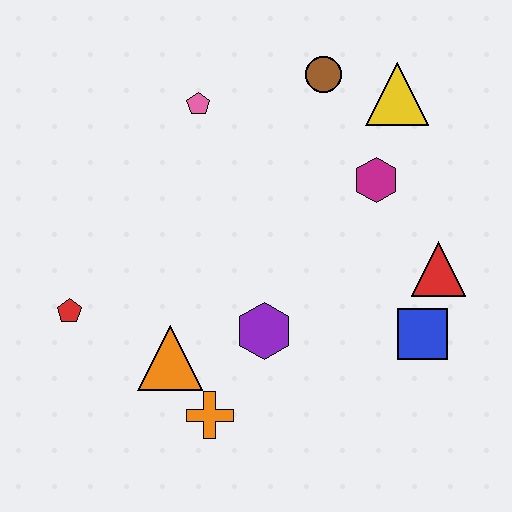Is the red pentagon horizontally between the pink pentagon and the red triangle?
No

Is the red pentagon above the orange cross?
Yes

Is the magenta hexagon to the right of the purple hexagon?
Yes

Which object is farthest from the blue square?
The red pentagon is farthest from the blue square.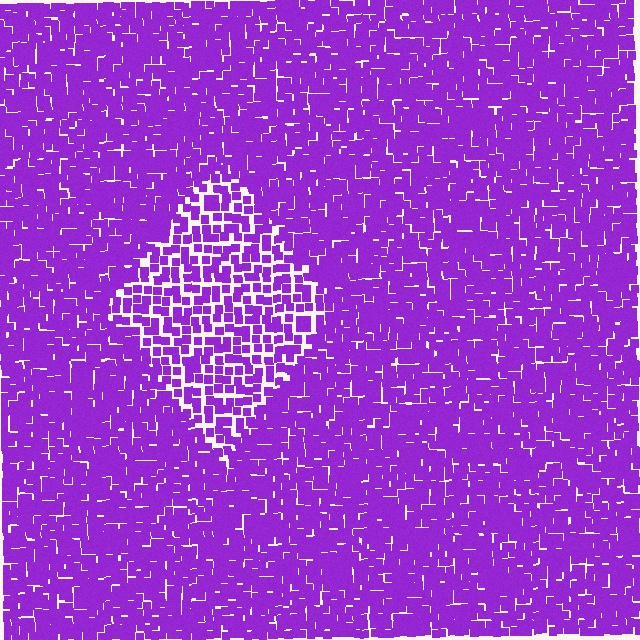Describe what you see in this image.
The image contains small purple elements arranged at two different densities. A diamond-shaped region is visible where the elements are less densely packed than the surrounding area.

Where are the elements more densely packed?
The elements are more densely packed outside the diamond boundary.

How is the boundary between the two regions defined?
The boundary is defined by a change in element density (approximately 1.7x ratio). All elements are the same color, size, and shape.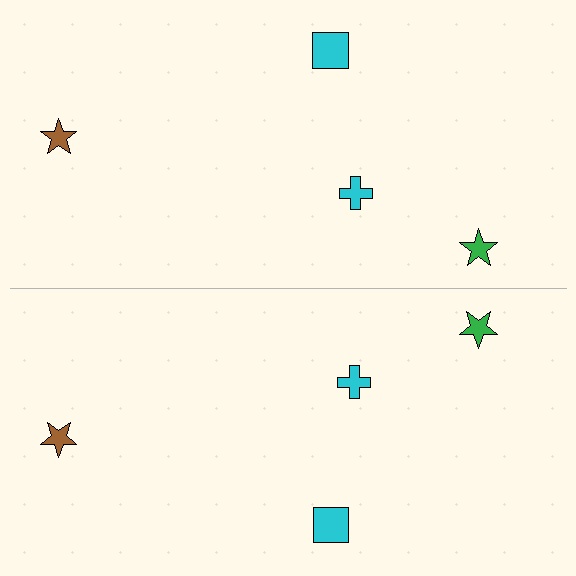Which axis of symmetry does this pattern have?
The pattern has a horizontal axis of symmetry running through the center of the image.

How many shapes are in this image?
There are 8 shapes in this image.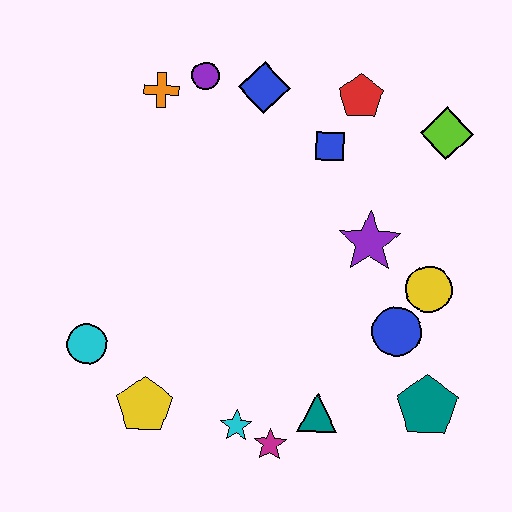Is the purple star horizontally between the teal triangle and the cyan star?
No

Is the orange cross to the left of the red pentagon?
Yes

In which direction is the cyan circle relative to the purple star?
The cyan circle is to the left of the purple star.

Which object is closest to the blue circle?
The yellow circle is closest to the blue circle.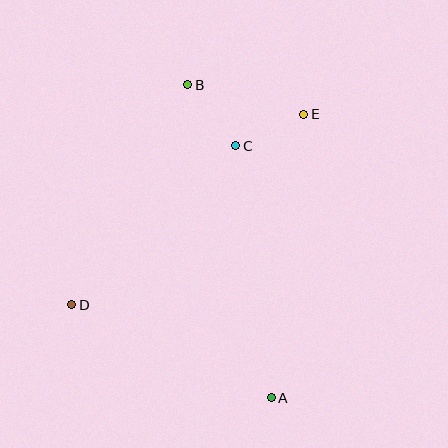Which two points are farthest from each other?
Points A and B are farthest from each other.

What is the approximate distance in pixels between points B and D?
The distance between B and D is approximately 249 pixels.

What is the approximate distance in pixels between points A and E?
The distance between A and E is approximately 285 pixels.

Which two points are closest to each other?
Points C and E are closest to each other.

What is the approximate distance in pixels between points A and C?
The distance between A and C is approximately 255 pixels.